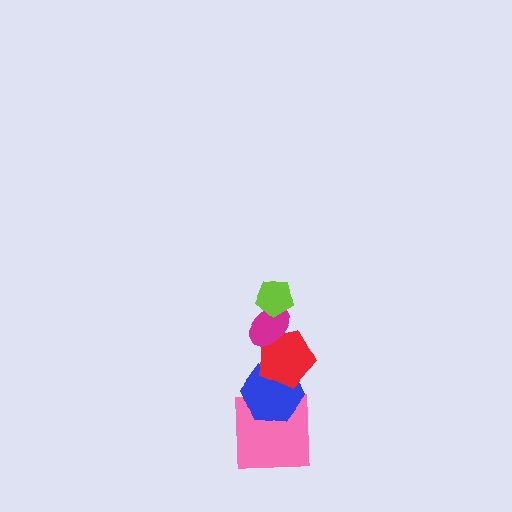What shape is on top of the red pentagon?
The magenta ellipse is on top of the red pentagon.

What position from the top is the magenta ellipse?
The magenta ellipse is 2nd from the top.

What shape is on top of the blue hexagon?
The red pentagon is on top of the blue hexagon.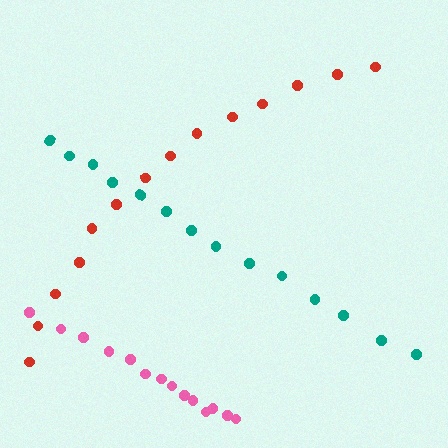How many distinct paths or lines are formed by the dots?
There are 3 distinct paths.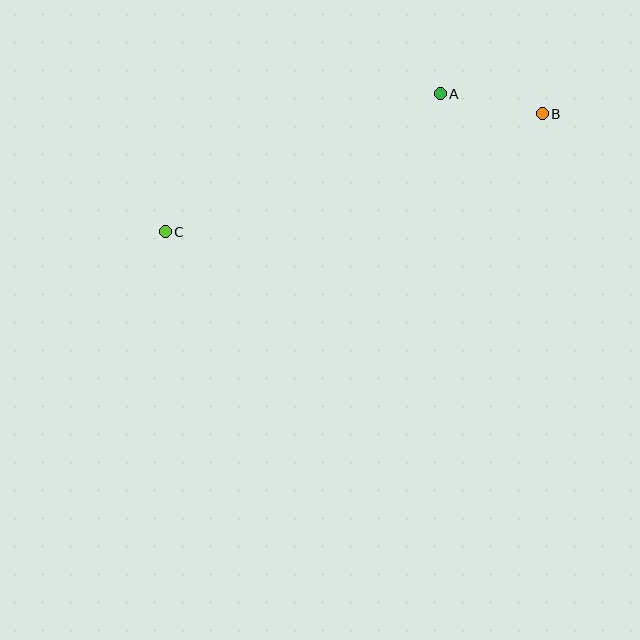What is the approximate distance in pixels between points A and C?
The distance between A and C is approximately 308 pixels.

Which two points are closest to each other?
Points A and B are closest to each other.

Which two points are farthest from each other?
Points B and C are farthest from each other.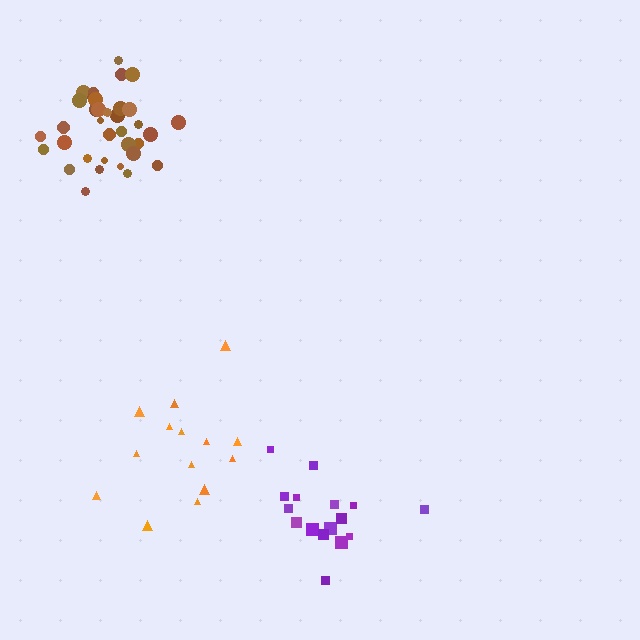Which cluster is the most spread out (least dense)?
Orange.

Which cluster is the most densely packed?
Brown.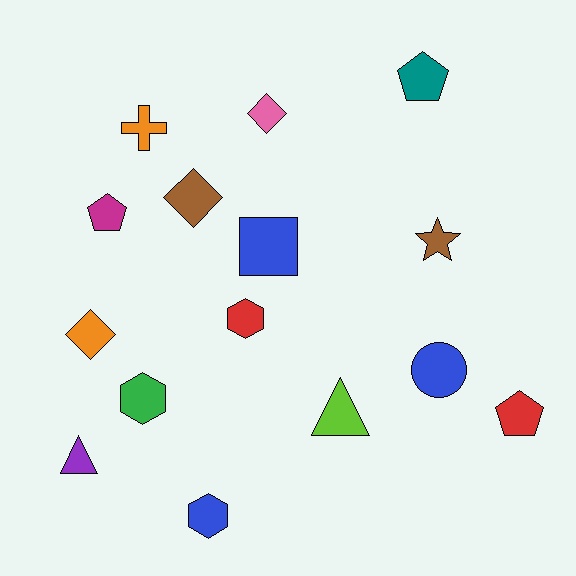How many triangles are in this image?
There are 2 triangles.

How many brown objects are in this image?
There are 2 brown objects.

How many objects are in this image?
There are 15 objects.